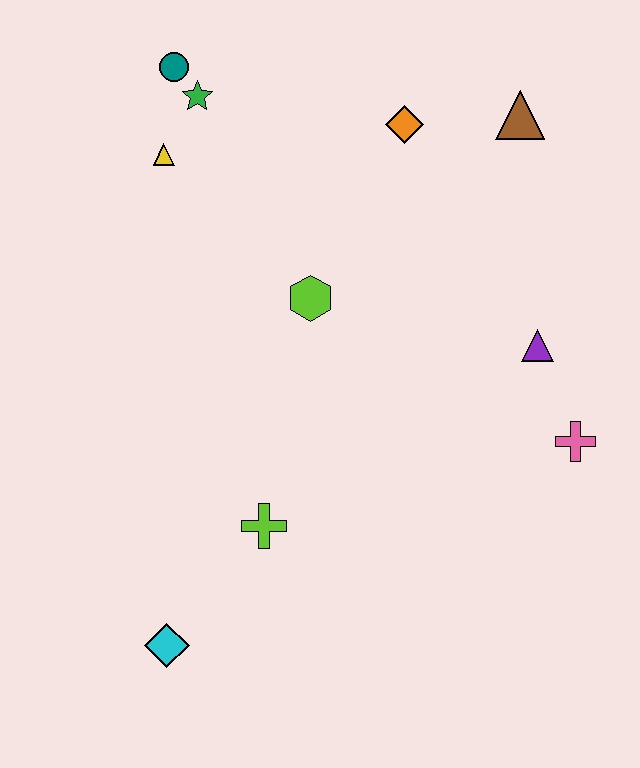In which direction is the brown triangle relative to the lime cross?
The brown triangle is above the lime cross.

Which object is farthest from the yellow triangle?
The pink cross is farthest from the yellow triangle.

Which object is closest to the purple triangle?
The pink cross is closest to the purple triangle.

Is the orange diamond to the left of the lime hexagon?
No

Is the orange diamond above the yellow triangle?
Yes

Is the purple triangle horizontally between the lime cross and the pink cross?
Yes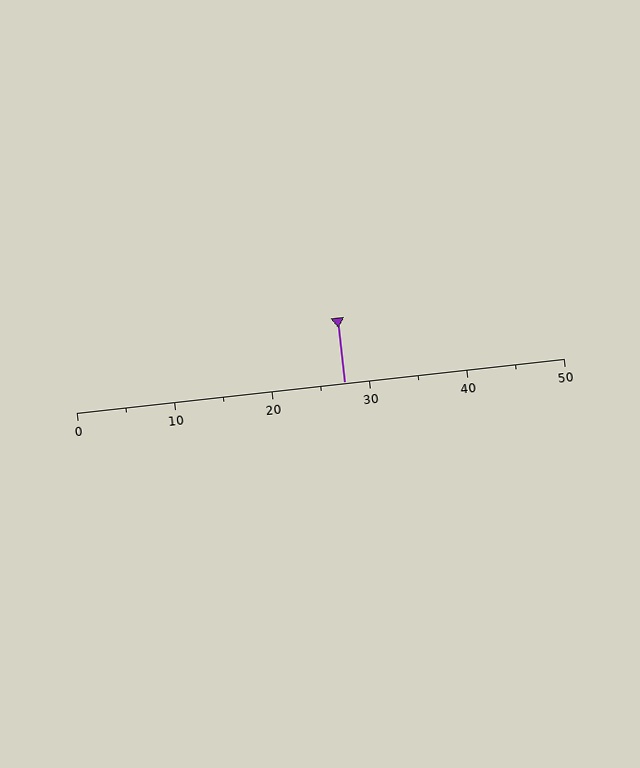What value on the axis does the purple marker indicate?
The marker indicates approximately 27.5.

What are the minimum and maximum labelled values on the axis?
The axis runs from 0 to 50.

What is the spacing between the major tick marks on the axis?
The major ticks are spaced 10 apart.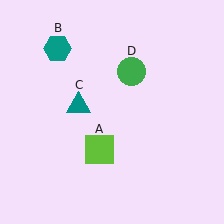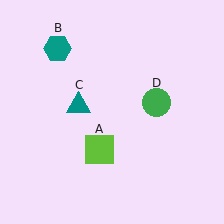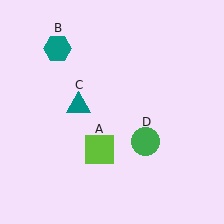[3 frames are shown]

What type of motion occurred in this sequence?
The green circle (object D) rotated clockwise around the center of the scene.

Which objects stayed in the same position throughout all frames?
Lime square (object A) and teal hexagon (object B) and teal triangle (object C) remained stationary.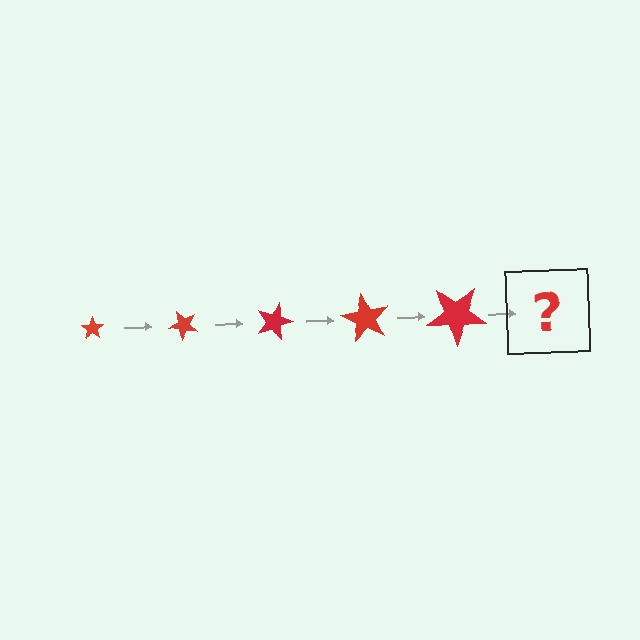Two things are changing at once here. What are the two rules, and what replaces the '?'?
The two rules are that the star grows larger each step and it rotates 45 degrees each step. The '?' should be a star, larger than the previous one and rotated 225 degrees from the start.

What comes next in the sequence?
The next element should be a star, larger than the previous one and rotated 225 degrees from the start.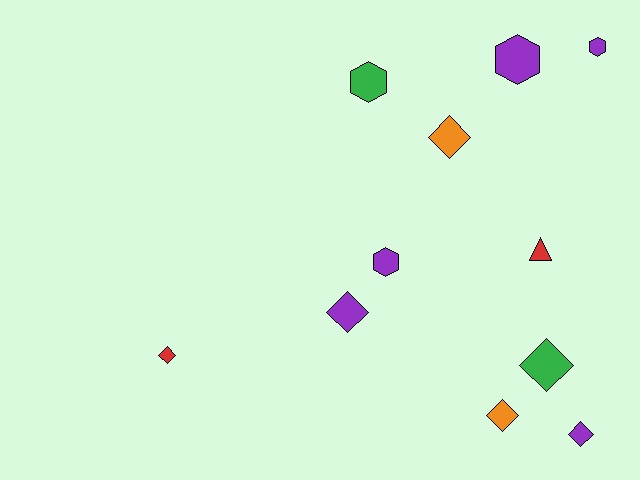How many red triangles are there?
There is 1 red triangle.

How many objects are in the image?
There are 11 objects.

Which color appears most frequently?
Purple, with 5 objects.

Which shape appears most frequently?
Diamond, with 6 objects.